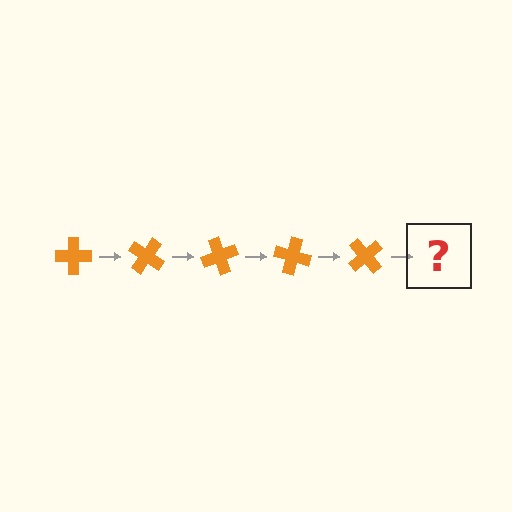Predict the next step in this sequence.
The next step is an orange cross rotated 175 degrees.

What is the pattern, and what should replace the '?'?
The pattern is that the cross rotates 35 degrees each step. The '?' should be an orange cross rotated 175 degrees.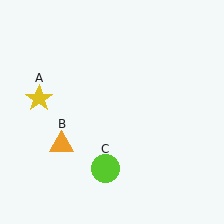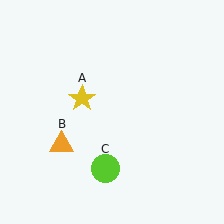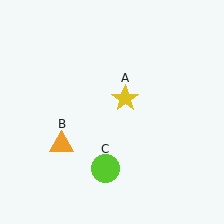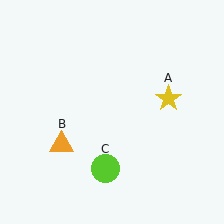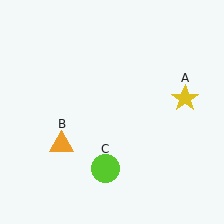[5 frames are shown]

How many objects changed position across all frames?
1 object changed position: yellow star (object A).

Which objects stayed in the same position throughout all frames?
Orange triangle (object B) and lime circle (object C) remained stationary.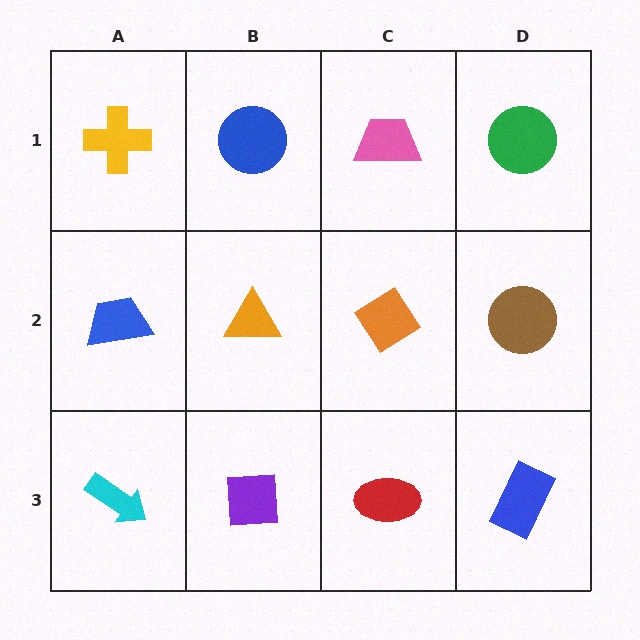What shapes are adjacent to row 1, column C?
An orange diamond (row 2, column C), a blue circle (row 1, column B), a green circle (row 1, column D).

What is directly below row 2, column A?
A cyan arrow.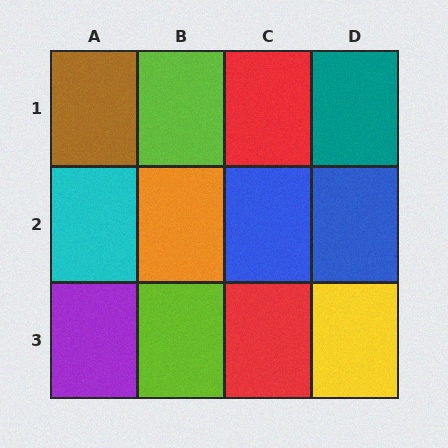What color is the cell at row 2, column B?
Orange.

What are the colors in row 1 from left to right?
Brown, lime, red, teal.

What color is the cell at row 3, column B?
Lime.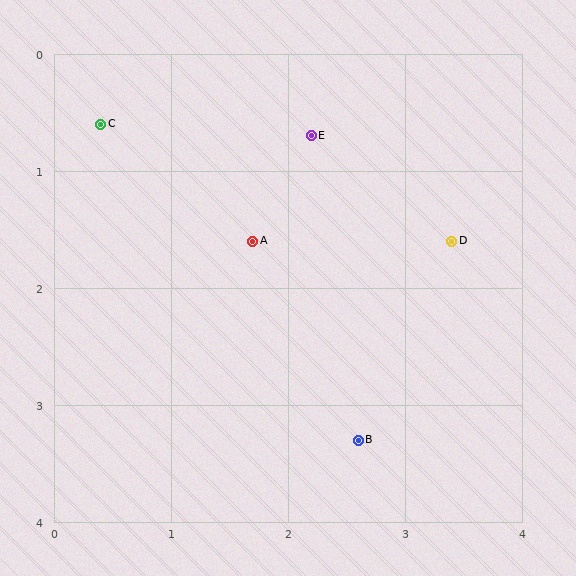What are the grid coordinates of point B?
Point B is at approximately (2.6, 3.3).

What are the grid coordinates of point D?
Point D is at approximately (3.4, 1.6).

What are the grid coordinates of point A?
Point A is at approximately (1.7, 1.6).